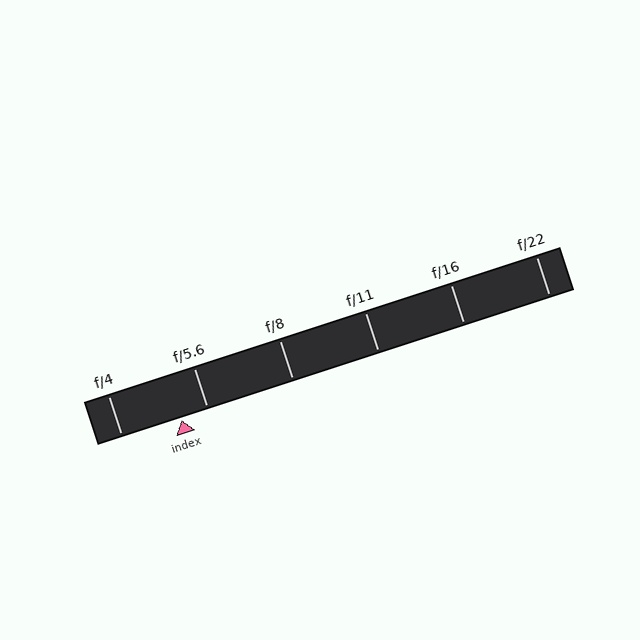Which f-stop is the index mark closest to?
The index mark is closest to f/5.6.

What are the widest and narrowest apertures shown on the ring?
The widest aperture shown is f/4 and the narrowest is f/22.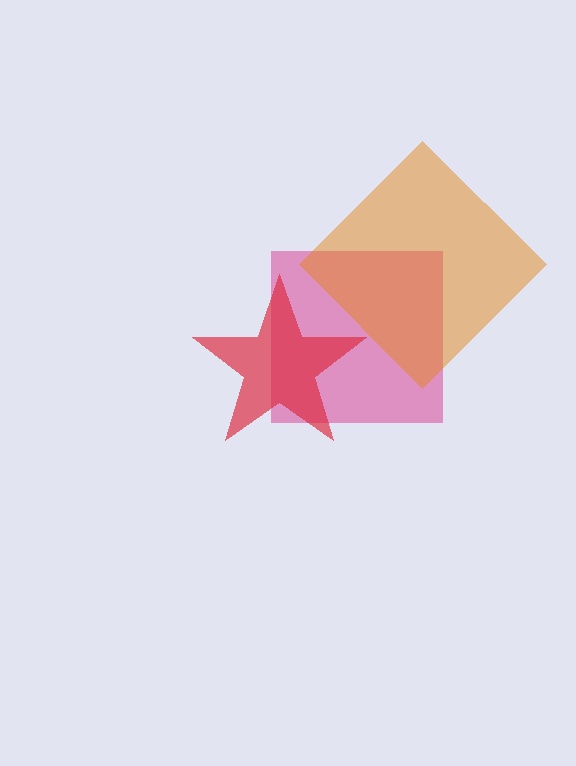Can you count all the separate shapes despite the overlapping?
Yes, there are 3 separate shapes.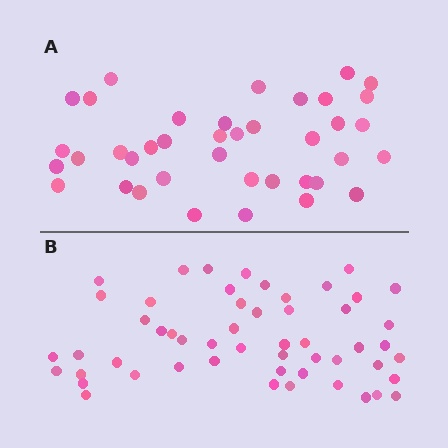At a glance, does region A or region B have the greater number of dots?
Region B (the bottom region) has more dots.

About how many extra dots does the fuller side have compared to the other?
Region B has approximately 15 more dots than region A.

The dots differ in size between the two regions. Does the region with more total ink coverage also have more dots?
No. Region A has more total ink coverage because its dots are larger, but region B actually contains more individual dots. Total area can be misleading — the number of items is what matters here.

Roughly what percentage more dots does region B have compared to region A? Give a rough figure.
About 35% more.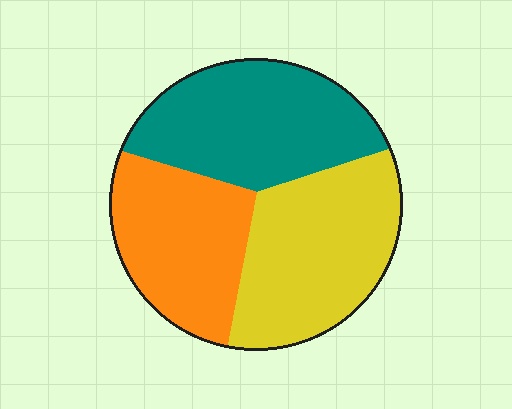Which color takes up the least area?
Orange, at roughly 30%.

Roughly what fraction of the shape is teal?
Teal takes up about one third (1/3) of the shape.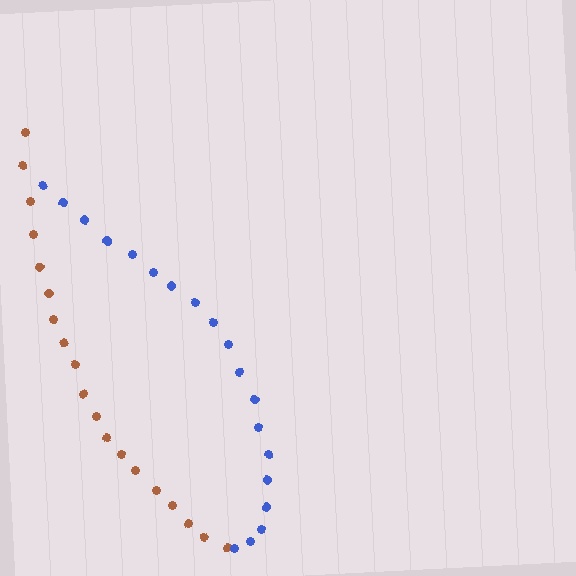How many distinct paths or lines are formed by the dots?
There are 2 distinct paths.